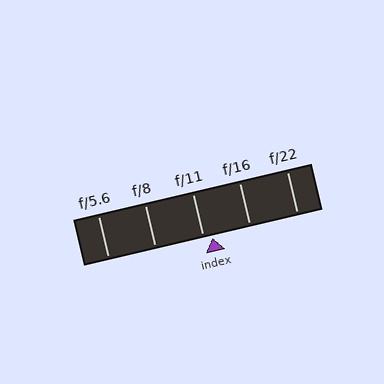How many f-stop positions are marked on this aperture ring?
There are 5 f-stop positions marked.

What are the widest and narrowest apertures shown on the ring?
The widest aperture shown is f/5.6 and the narrowest is f/22.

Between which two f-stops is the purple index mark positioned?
The index mark is between f/11 and f/16.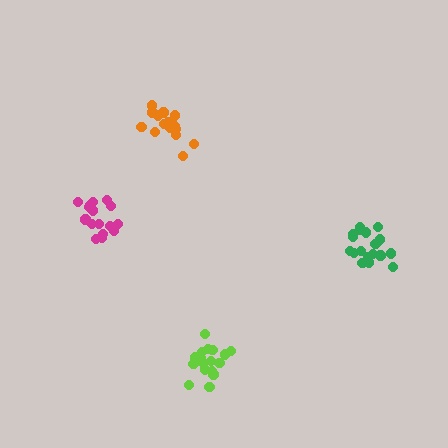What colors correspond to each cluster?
The clusters are colored: orange, magenta, lime, green.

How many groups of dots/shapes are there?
There are 4 groups.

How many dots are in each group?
Group 1: 17 dots, Group 2: 17 dots, Group 3: 17 dots, Group 4: 18 dots (69 total).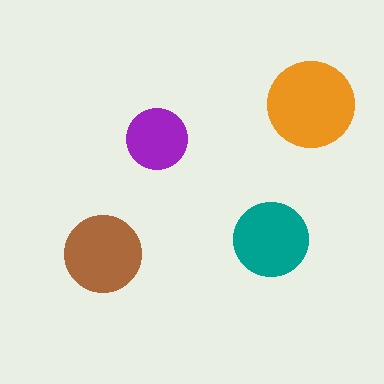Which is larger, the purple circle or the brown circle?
The brown one.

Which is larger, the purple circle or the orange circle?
The orange one.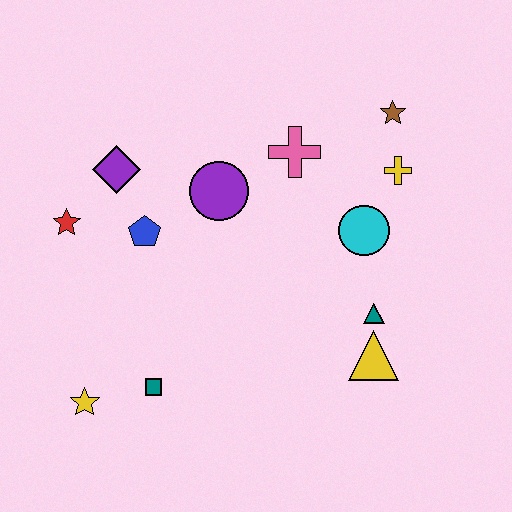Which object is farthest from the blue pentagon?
The brown star is farthest from the blue pentagon.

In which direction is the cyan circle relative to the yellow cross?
The cyan circle is below the yellow cross.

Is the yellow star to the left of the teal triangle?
Yes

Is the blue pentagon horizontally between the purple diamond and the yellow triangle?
Yes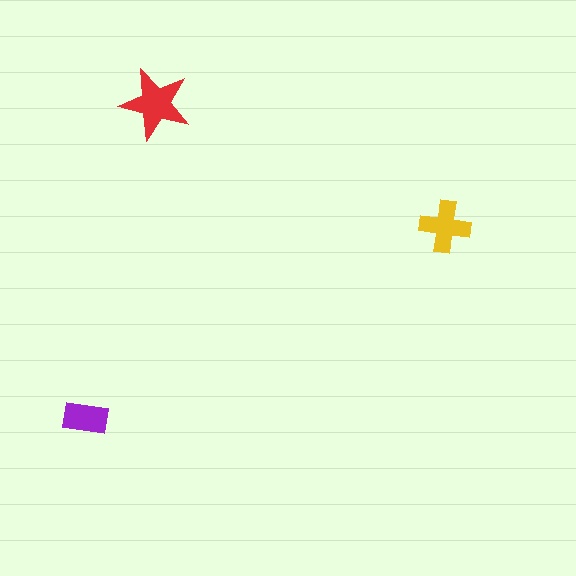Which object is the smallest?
The purple rectangle.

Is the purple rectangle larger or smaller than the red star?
Smaller.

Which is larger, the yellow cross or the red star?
The red star.